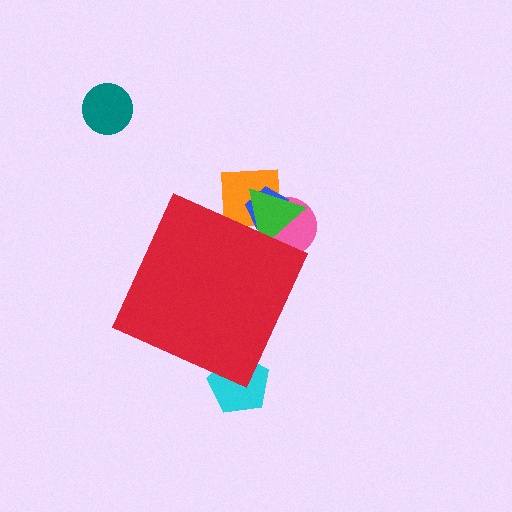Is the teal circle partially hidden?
No, the teal circle is fully visible.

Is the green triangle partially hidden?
Yes, the green triangle is partially hidden behind the red diamond.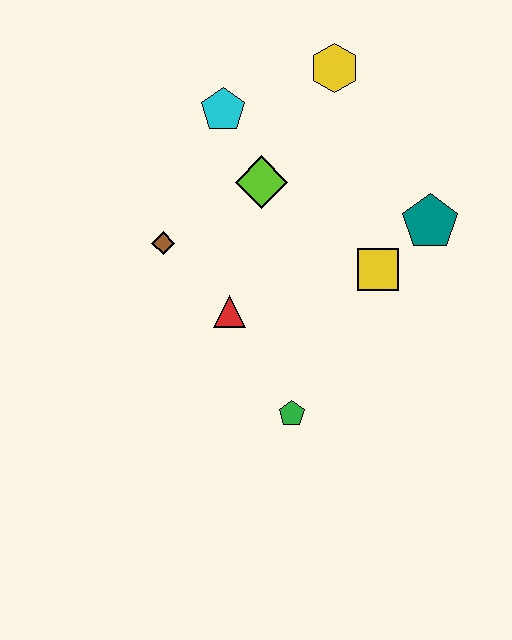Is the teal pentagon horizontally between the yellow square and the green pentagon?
No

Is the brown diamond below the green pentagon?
No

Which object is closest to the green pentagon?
The red triangle is closest to the green pentagon.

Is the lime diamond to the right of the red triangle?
Yes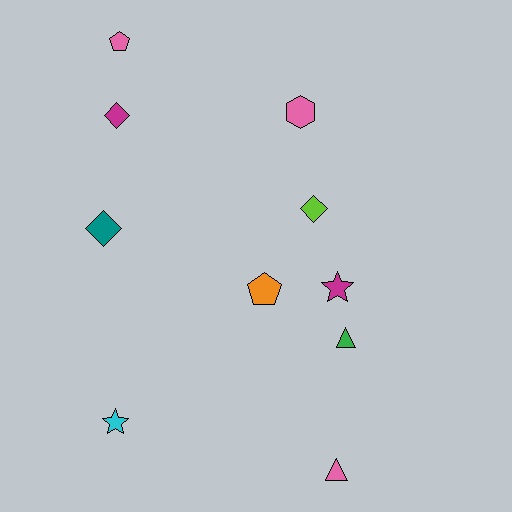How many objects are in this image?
There are 10 objects.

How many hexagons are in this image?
There is 1 hexagon.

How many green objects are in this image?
There is 1 green object.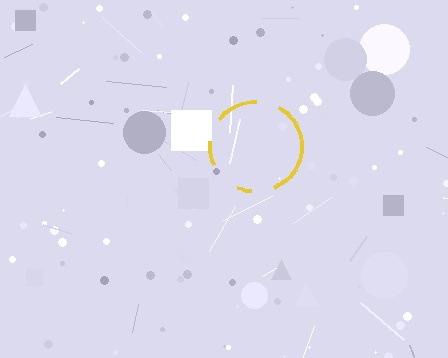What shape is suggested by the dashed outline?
The dashed outline suggests a circle.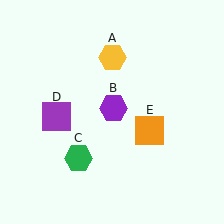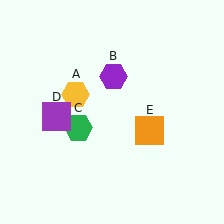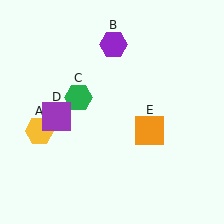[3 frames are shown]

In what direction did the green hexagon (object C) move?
The green hexagon (object C) moved up.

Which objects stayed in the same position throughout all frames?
Purple square (object D) and orange square (object E) remained stationary.